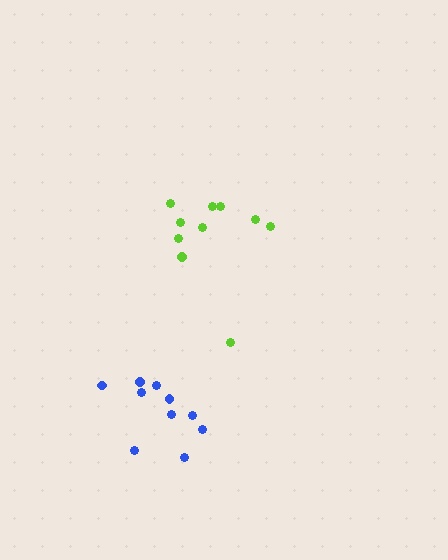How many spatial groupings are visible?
There are 2 spatial groupings.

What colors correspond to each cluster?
The clusters are colored: lime, blue.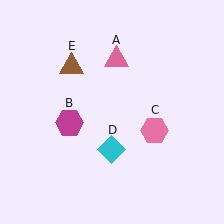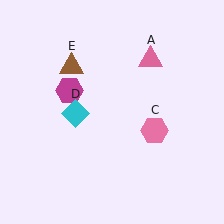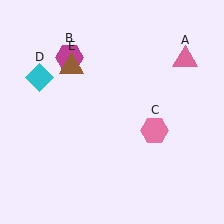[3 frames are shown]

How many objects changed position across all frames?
3 objects changed position: pink triangle (object A), magenta hexagon (object B), cyan diamond (object D).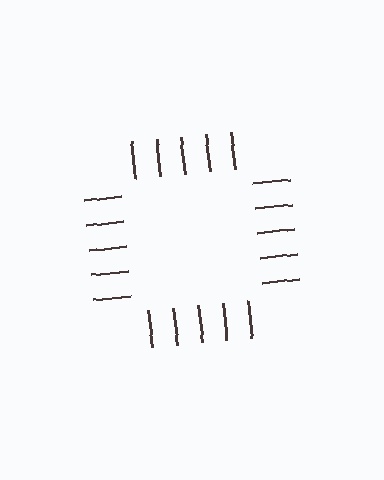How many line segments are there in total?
20 — 5 along each of the 4 edges.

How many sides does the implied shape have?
4 sides — the line-ends trace a square.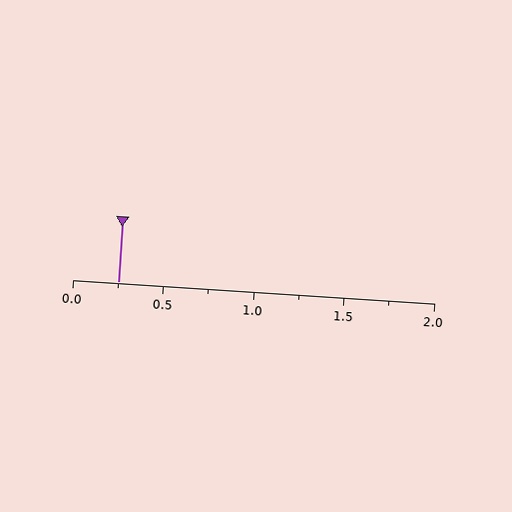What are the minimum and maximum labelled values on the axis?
The axis runs from 0.0 to 2.0.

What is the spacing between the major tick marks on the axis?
The major ticks are spaced 0.5 apart.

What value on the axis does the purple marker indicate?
The marker indicates approximately 0.25.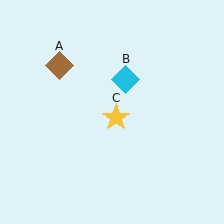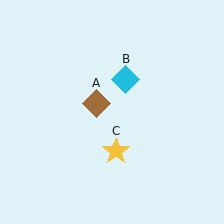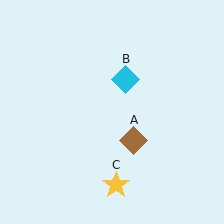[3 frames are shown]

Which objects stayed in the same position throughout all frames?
Cyan diamond (object B) remained stationary.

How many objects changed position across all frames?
2 objects changed position: brown diamond (object A), yellow star (object C).